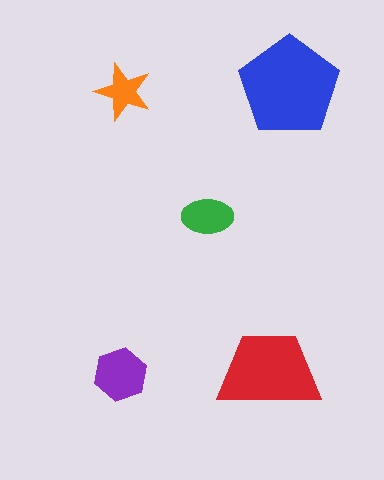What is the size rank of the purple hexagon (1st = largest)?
3rd.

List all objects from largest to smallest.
The blue pentagon, the red trapezoid, the purple hexagon, the green ellipse, the orange star.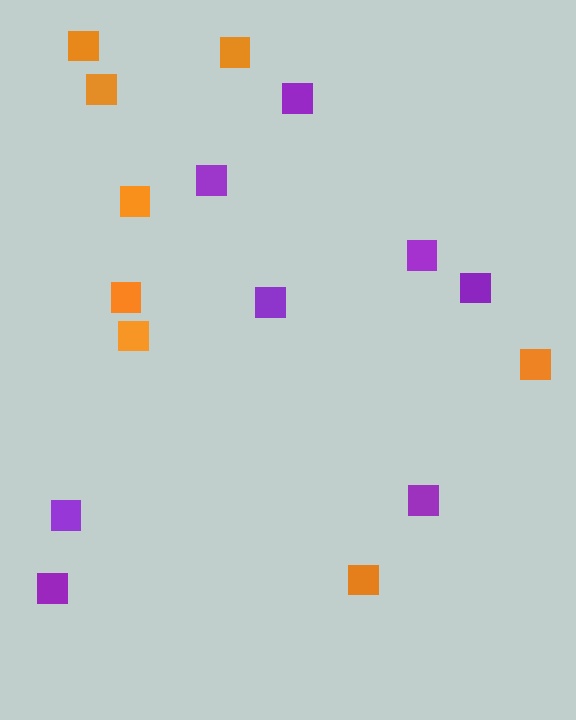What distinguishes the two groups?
There are 2 groups: one group of purple squares (8) and one group of orange squares (8).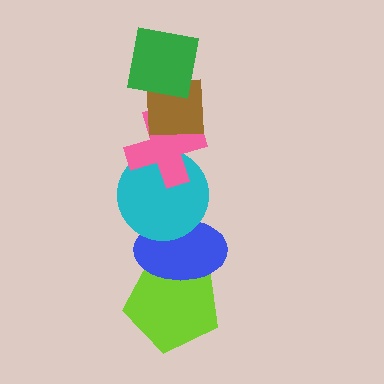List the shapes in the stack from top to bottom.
From top to bottom: the green square, the brown square, the pink cross, the cyan circle, the blue ellipse, the lime pentagon.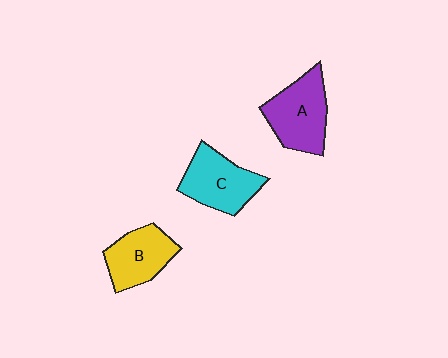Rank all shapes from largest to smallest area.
From largest to smallest: A (purple), C (cyan), B (yellow).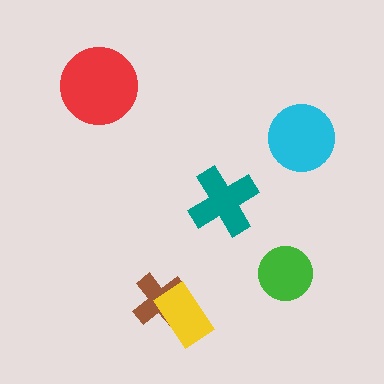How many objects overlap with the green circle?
0 objects overlap with the green circle.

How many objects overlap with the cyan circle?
0 objects overlap with the cyan circle.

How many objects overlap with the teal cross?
0 objects overlap with the teal cross.